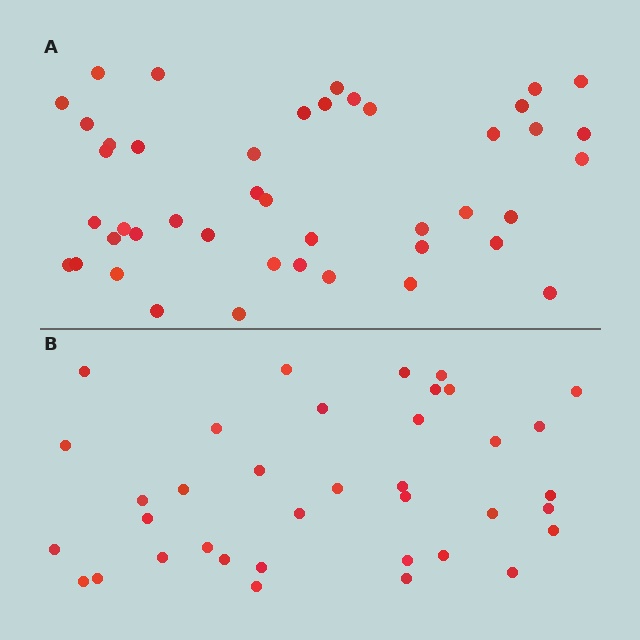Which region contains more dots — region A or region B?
Region A (the top region) has more dots.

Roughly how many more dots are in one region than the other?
Region A has roughly 8 or so more dots than region B.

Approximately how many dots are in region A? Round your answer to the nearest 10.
About 40 dots. (The exact count is 44, which rounds to 40.)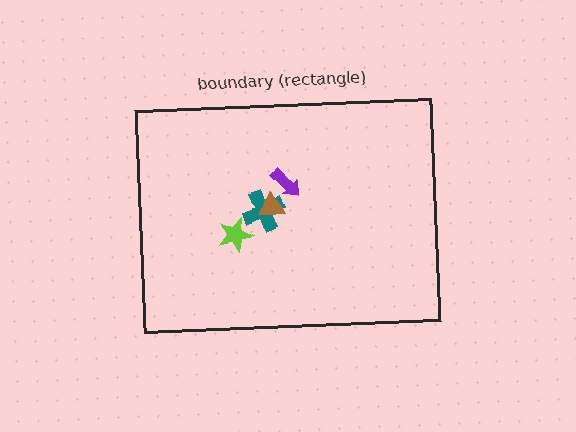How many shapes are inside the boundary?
4 inside, 0 outside.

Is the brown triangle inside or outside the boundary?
Inside.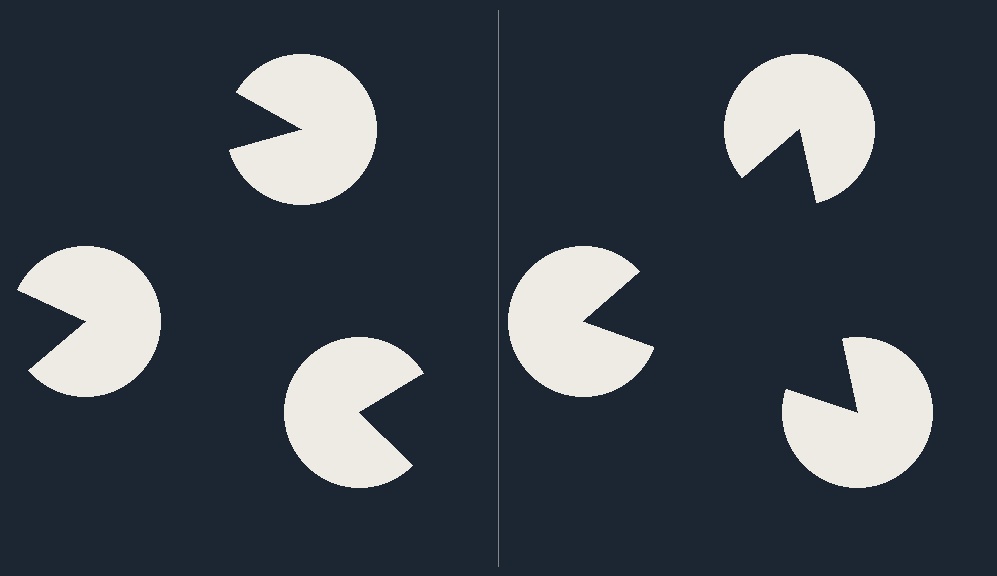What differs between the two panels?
The pac-man discs are positioned identically on both sides; only the wedge orientations differ. On the right they align to a triangle; on the left they are misaligned.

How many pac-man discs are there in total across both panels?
6 — 3 on each side.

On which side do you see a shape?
An illusory triangle appears on the right side. On the left side the wedge cuts are rotated, so no coherent shape forms.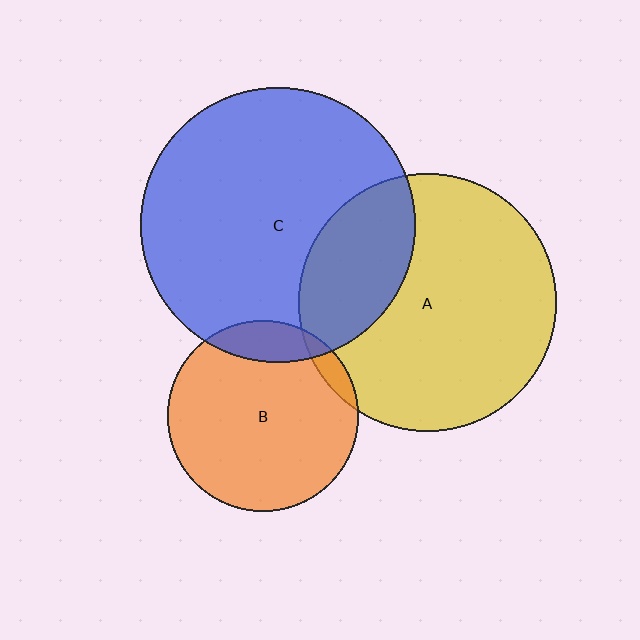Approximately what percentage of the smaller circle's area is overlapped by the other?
Approximately 10%.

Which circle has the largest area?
Circle C (blue).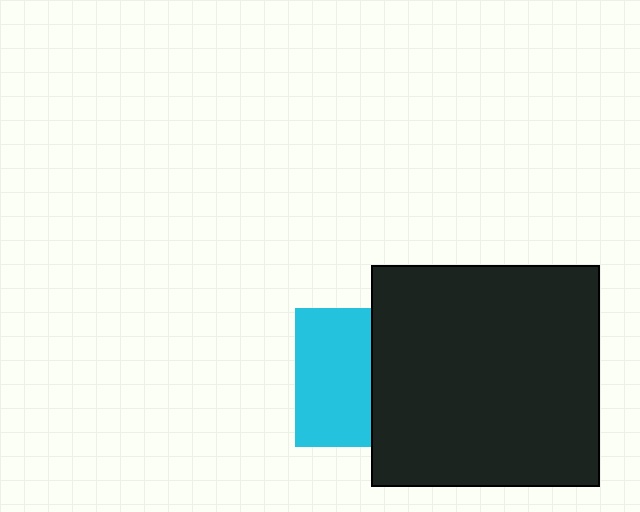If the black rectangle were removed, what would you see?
You would see the complete cyan square.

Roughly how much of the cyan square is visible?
About half of it is visible (roughly 54%).